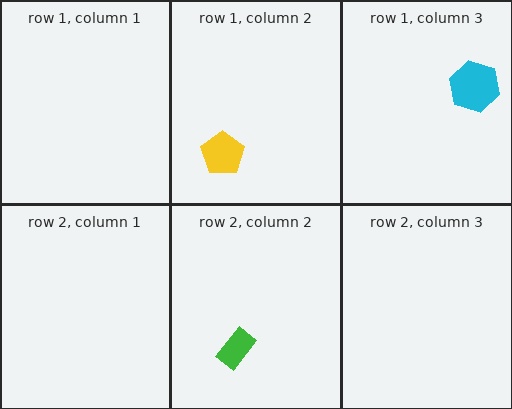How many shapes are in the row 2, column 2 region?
1.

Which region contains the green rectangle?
The row 2, column 2 region.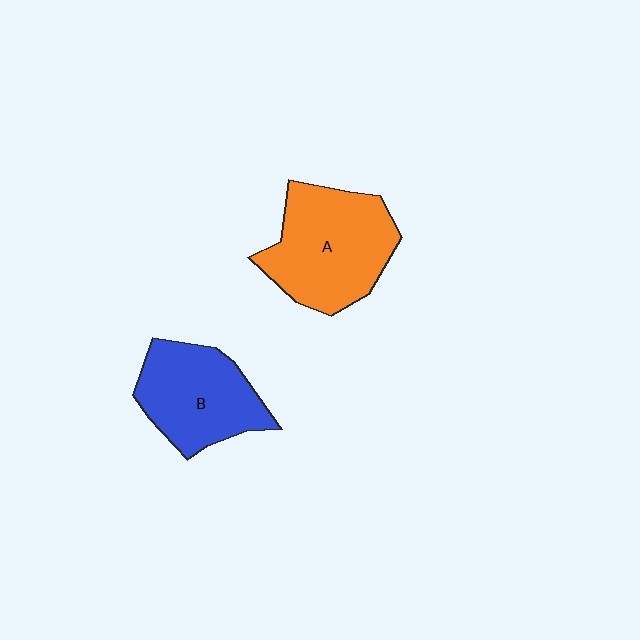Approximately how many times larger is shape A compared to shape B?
Approximately 1.2 times.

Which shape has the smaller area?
Shape B (blue).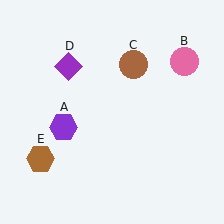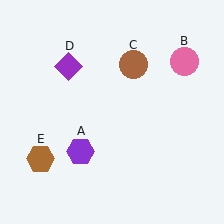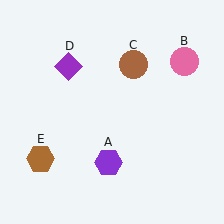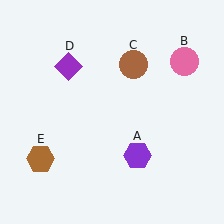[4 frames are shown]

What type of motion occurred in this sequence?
The purple hexagon (object A) rotated counterclockwise around the center of the scene.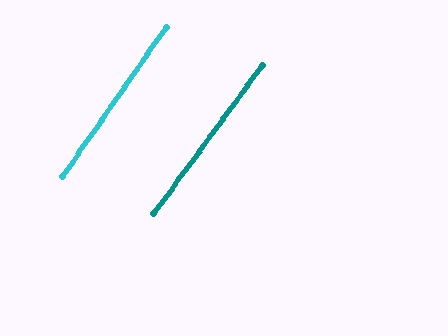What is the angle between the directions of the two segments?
Approximately 1 degree.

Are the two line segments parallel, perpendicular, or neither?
Parallel — their directions differ by only 1.3°.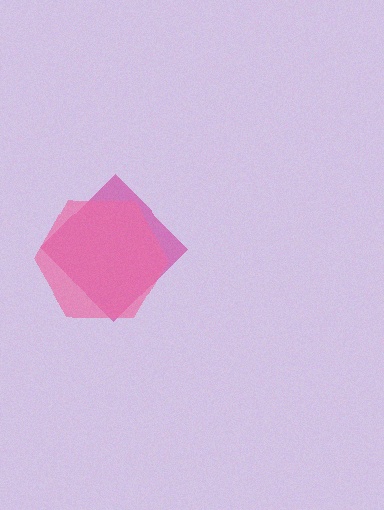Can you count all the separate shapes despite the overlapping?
Yes, there are 2 separate shapes.